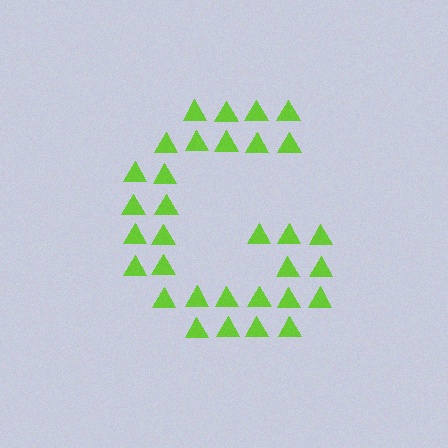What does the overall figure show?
The overall figure shows the letter G.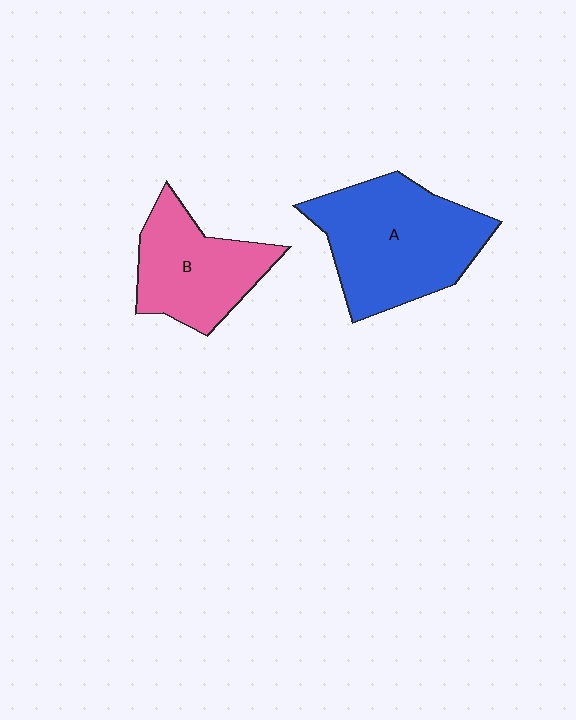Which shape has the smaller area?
Shape B (pink).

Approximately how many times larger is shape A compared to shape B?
Approximately 1.5 times.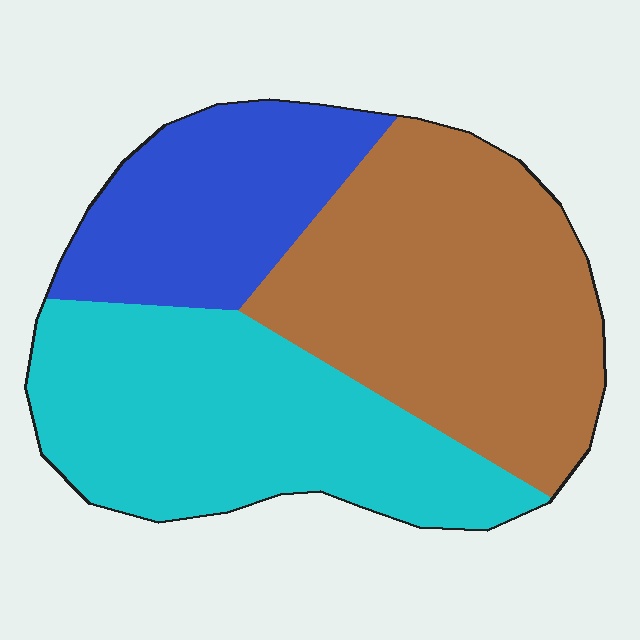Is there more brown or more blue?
Brown.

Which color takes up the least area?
Blue, at roughly 20%.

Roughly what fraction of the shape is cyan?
Cyan covers around 35% of the shape.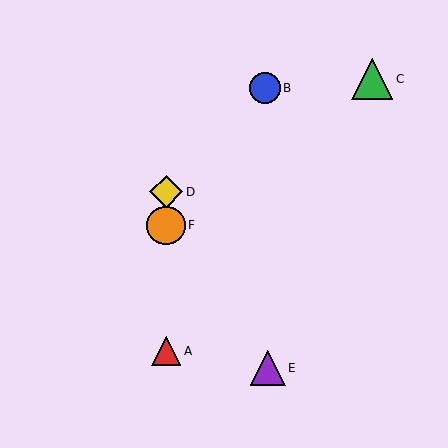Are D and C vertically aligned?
No, D is at x≈166 and C is at x≈372.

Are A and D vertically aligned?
Yes, both are at x≈166.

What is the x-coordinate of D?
Object D is at x≈166.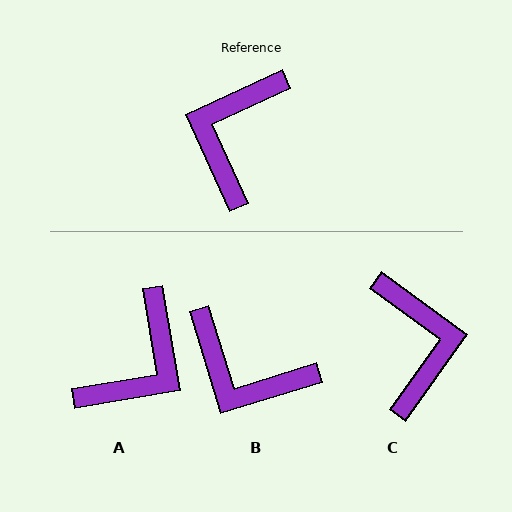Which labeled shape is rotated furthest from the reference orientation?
A, about 165 degrees away.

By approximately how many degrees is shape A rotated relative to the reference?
Approximately 165 degrees counter-clockwise.